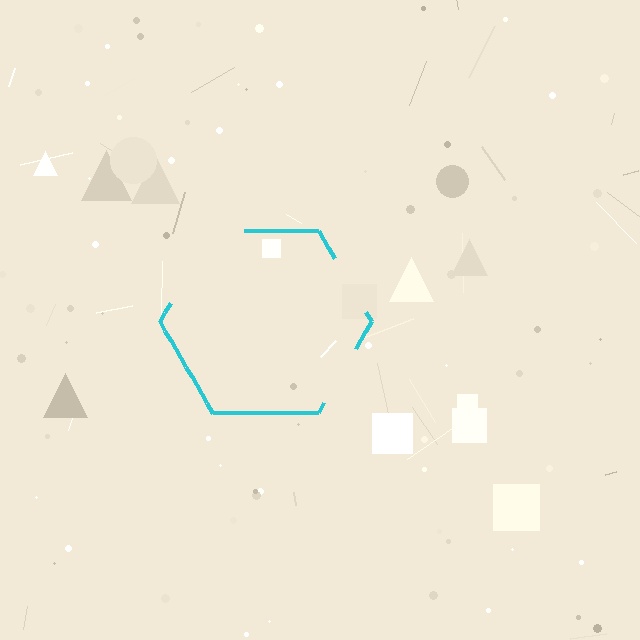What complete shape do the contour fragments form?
The contour fragments form a hexagon.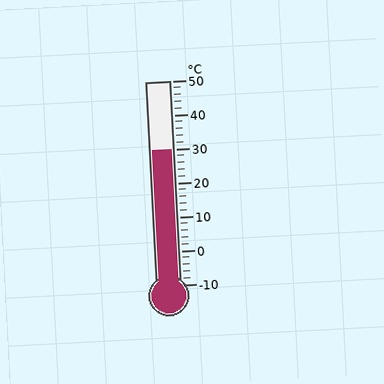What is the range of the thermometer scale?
The thermometer scale ranges from -10°C to 50°C.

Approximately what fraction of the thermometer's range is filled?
The thermometer is filled to approximately 65% of its range.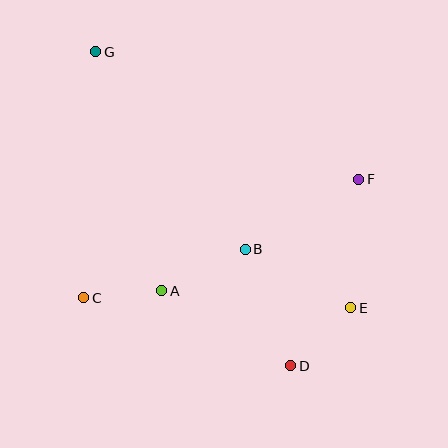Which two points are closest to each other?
Points A and C are closest to each other.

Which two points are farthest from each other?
Points D and G are farthest from each other.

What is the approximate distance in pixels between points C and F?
The distance between C and F is approximately 299 pixels.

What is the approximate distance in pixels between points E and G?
The distance between E and G is approximately 361 pixels.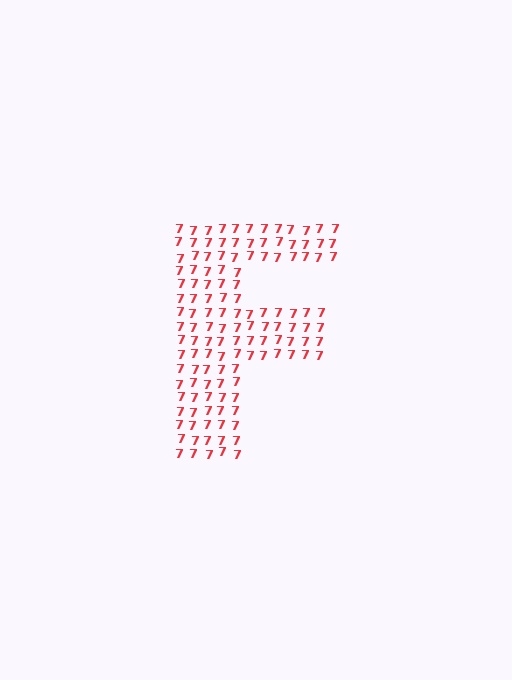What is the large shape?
The large shape is the letter F.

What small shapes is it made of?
It is made of small digit 7's.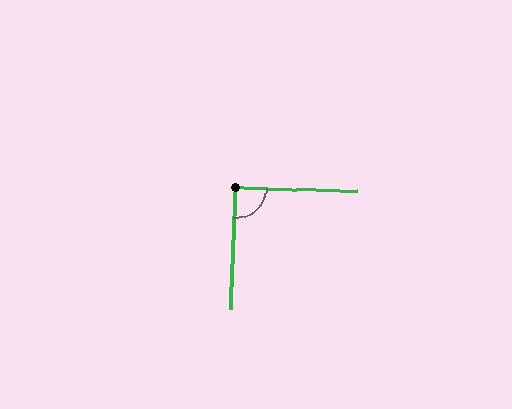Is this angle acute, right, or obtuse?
It is approximately a right angle.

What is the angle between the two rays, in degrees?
Approximately 91 degrees.